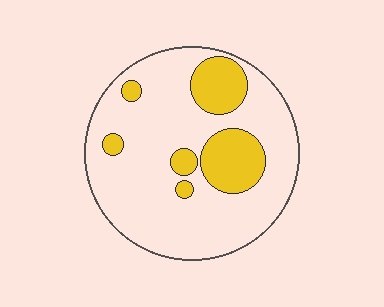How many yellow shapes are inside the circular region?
6.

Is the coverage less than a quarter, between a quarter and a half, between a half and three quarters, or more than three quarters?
Less than a quarter.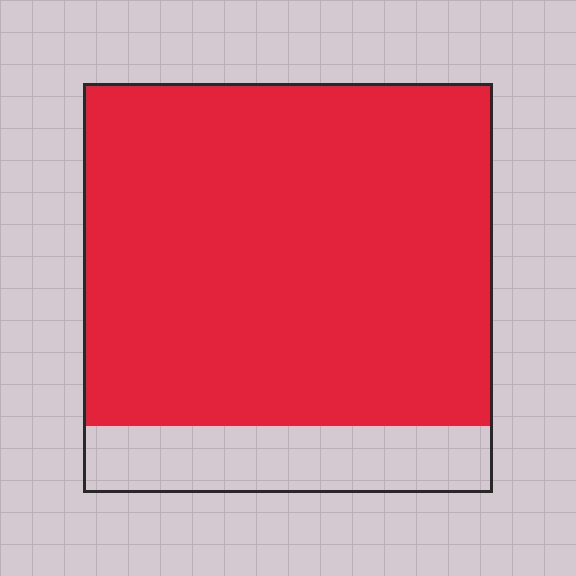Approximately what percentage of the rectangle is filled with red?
Approximately 85%.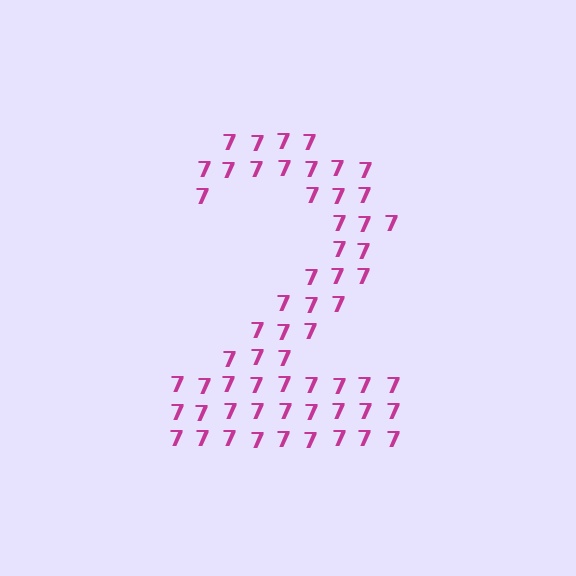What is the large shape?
The large shape is the digit 2.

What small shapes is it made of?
It is made of small digit 7's.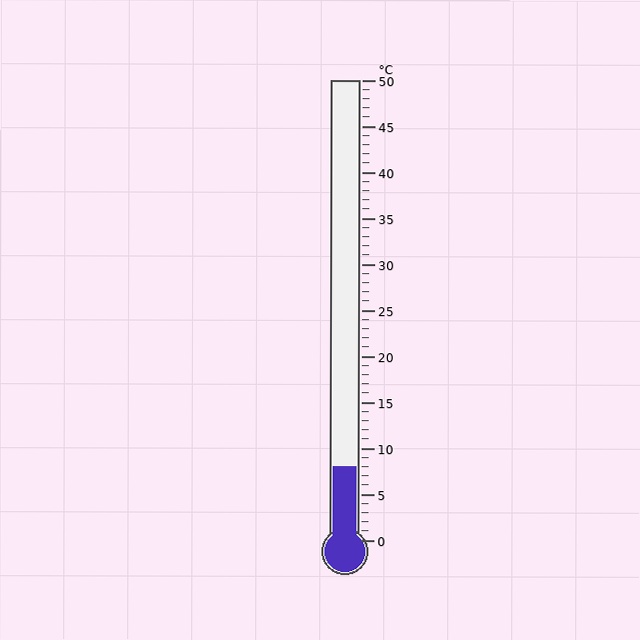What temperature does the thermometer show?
The thermometer shows approximately 8°C.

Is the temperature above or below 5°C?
The temperature is above 5°C.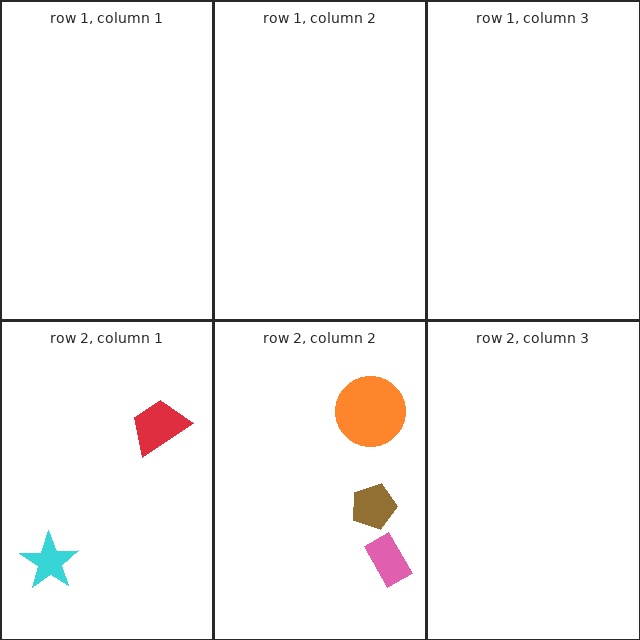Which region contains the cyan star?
The row 2, column 1 region.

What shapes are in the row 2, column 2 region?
The pink rectangle, the orange circle, the brown pentagon.